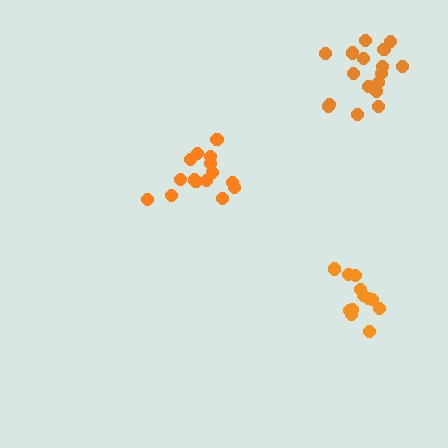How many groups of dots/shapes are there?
There are 3 groups.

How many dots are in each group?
Group 1: 15 dots, Group 2: 12 dots, Group 3: 17 dots (44 total).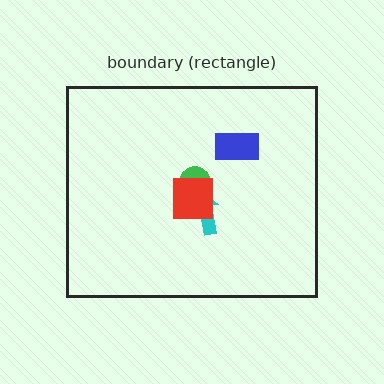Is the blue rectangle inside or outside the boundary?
Inside.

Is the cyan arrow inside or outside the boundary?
Inside.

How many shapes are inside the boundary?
4 inside, 0 outside.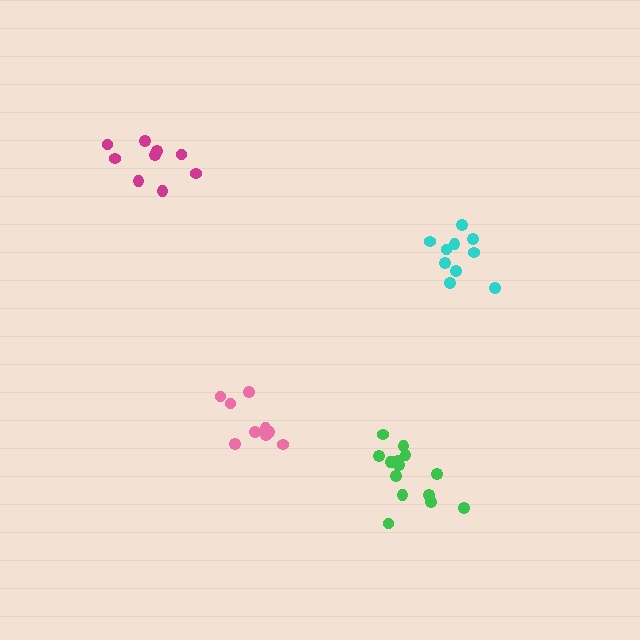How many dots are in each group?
Group 1: 15 dots, Group 2: 9 dots, Group 3: 9 dots, Group 4: 10 dots (43 total).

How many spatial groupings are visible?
There are 4 spatial groupings.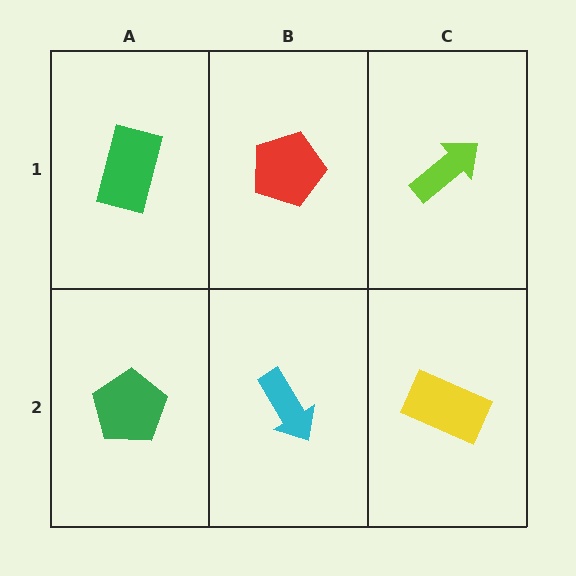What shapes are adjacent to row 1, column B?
A cyan arrow (row 2, column B), a green rectangle (row 1, column A), a lime arrow (row 1, column C).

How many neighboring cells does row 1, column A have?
2.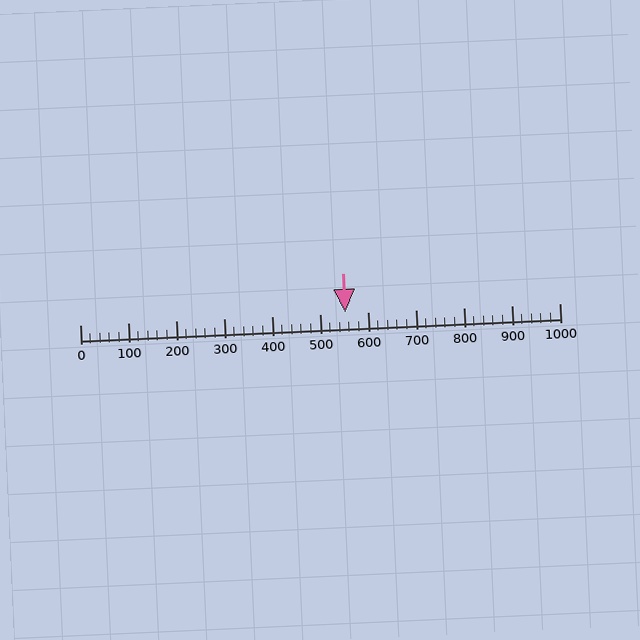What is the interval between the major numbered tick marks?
The major tick marks are spaced 100 units apart.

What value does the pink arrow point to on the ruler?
The pink arrow points to approximately 553.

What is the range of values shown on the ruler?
The ruler shows values from 0 to 1000.